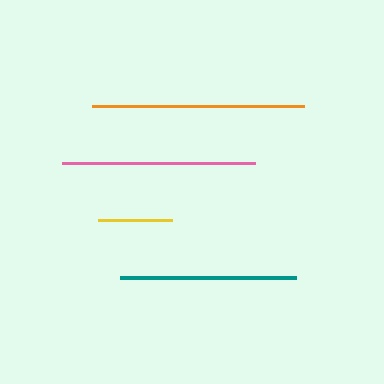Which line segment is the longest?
The orange line is the longest at approximately 213 pixels.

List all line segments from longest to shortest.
From longest to shortest: orange, pink, teal, yellow.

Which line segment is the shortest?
The yellow line is the shortest at approximately 73 pixels.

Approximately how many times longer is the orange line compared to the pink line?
The orange line is approximately 1.1 times the length of the pink line.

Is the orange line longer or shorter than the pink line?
The orange line is longer than the pink line.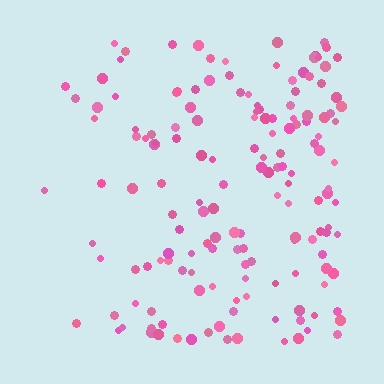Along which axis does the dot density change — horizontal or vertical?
Horizontal.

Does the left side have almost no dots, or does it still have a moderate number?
Still a moderate number, just noticeably fewer than the right.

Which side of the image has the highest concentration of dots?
The right.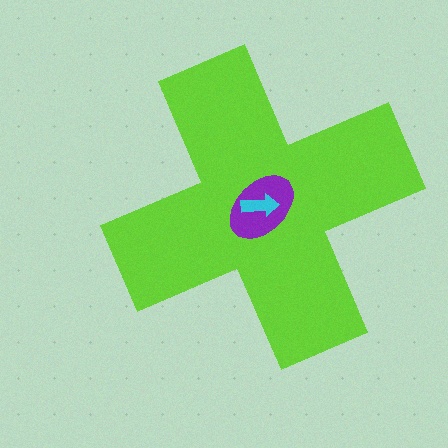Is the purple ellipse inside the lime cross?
Yes.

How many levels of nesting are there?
3.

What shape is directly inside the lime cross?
The purple ellipse.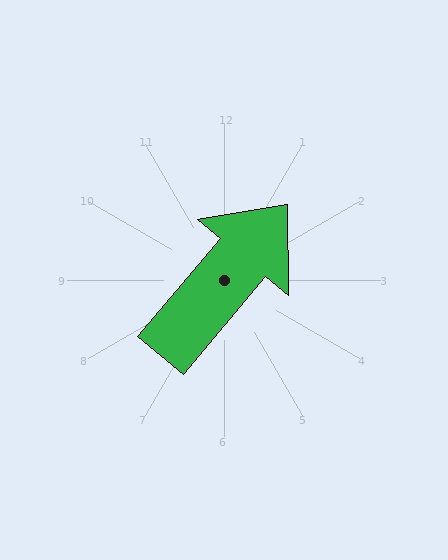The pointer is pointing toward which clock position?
Roughly 1 o'clock.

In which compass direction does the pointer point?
Northeast.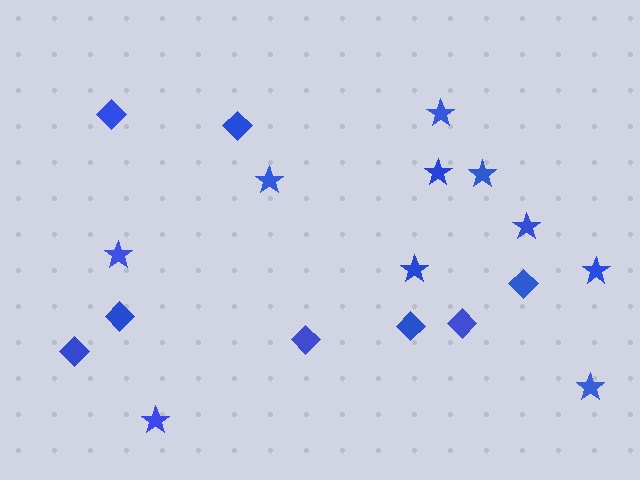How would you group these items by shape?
There are 2 groups: one group of stars (10) and one group of diamonds (8).